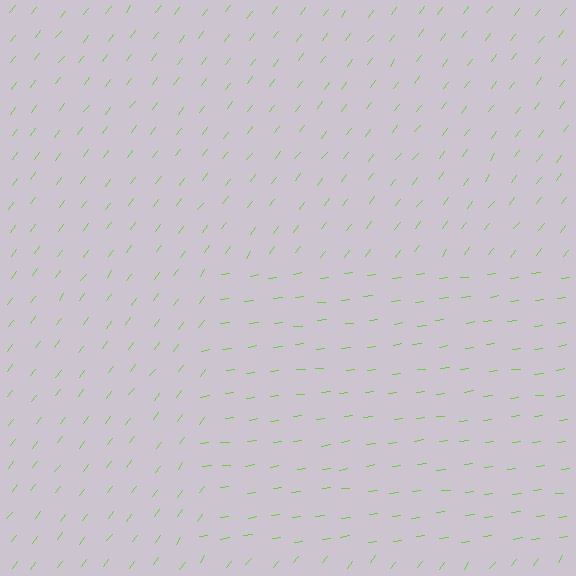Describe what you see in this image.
The image is filled with small lime line segments. A rectangle region in the image has lines oriented differently from the surrounding lines, creating a visible texture boundary.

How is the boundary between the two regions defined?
The boundary is defined purely by a change in line orientation (approximately 45 degrees difference). All lines are the same color and thickness.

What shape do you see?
I see a rectangle.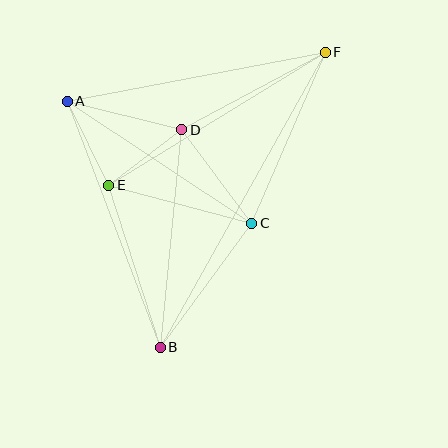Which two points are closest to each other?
Points D and E are closest to each other.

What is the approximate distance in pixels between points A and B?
The distance between A and B is approximately 263 pixels.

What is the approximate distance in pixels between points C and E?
The distance between C and E is approximately 148 pixels.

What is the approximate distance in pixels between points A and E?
The distance between A and E is approximately 94 pixels.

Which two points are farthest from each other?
Points B and F are farthest from each other.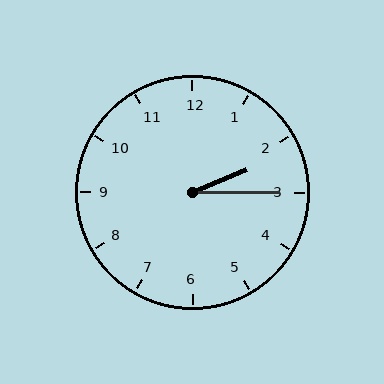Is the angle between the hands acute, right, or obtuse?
It is acute.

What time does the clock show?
2:15.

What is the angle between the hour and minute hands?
Approximately 22 degrees.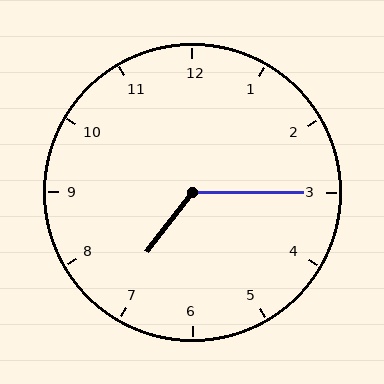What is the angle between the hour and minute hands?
Approximately 128 degrees.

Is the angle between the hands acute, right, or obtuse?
It is obtuse.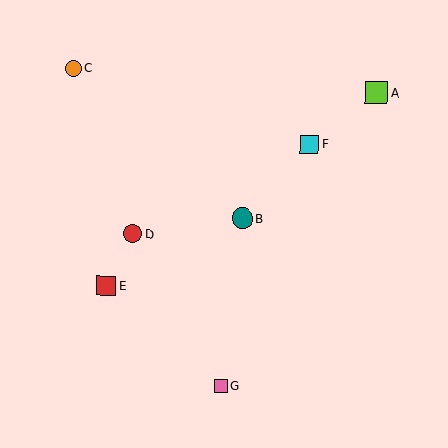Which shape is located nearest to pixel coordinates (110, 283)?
The red square (labeled E) at (106, 285) is nearest to that location.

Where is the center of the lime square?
The center of the lime square is at (376, 93).